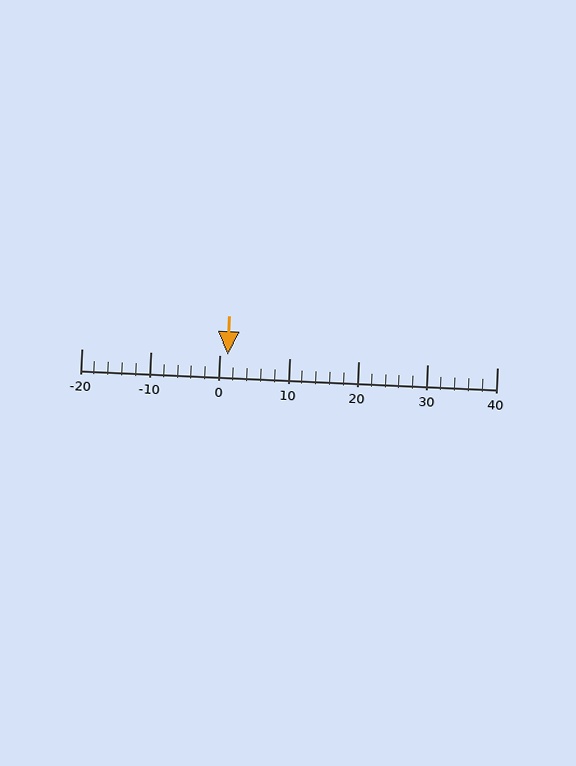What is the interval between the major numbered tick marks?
The major tick marks are spaced 10 units apart.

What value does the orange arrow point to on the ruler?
The orange arrow points to approximately 1.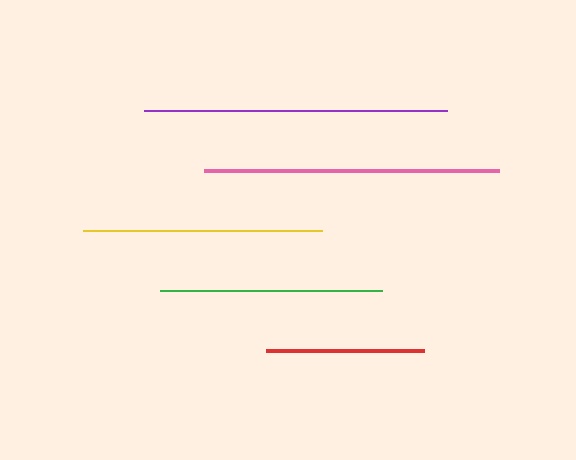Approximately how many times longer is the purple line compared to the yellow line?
The purple line is approximately 1.3 times the length of the yellow line.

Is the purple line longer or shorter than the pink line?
The purple line is longer than the pink line.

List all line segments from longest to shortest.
From longest to shortest: purple, pink, yellow, green, red.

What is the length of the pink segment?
The pink segment is approximately 296 pixels long.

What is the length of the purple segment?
The purple segment is approximately 303 pixels long.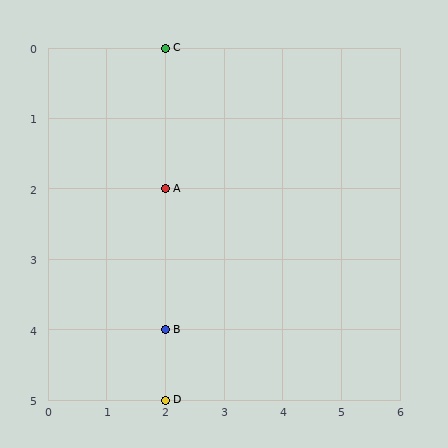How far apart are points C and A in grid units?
Points C and A are 2 rows apart.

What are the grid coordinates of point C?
Point C is at grid coordinates (2, 0).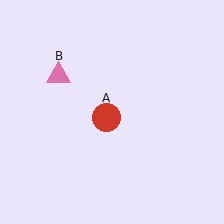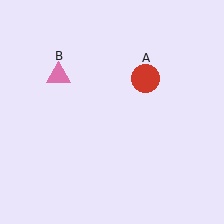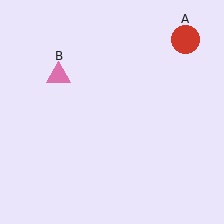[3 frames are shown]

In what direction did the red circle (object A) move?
The red circle (object A) moved up and to the right.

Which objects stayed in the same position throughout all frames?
Pink triangle (object B) remained stationary.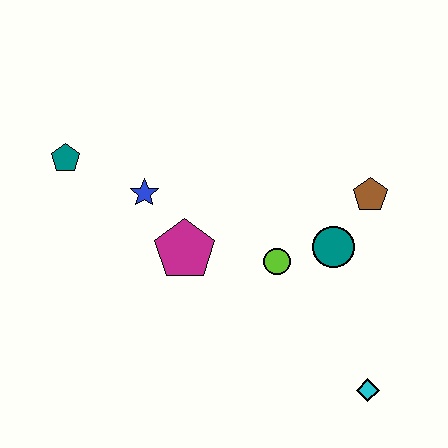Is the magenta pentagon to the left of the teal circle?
Yes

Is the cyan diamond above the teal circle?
No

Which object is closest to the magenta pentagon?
The blue star is closest to the magenta pentagon.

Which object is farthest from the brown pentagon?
The teal pentagon is farthest from the brown pentagon.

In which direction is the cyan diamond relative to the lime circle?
The cyan diamond is below the lime circle.